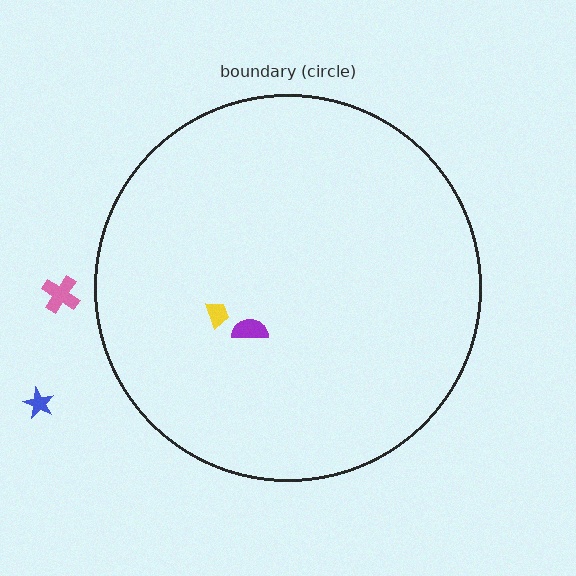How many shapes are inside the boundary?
2 inside, 2 outside.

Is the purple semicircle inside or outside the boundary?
Inside.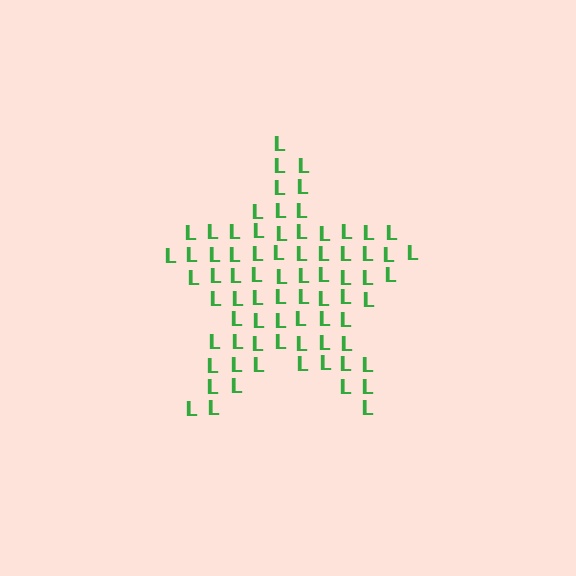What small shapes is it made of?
It is made of small letter L's.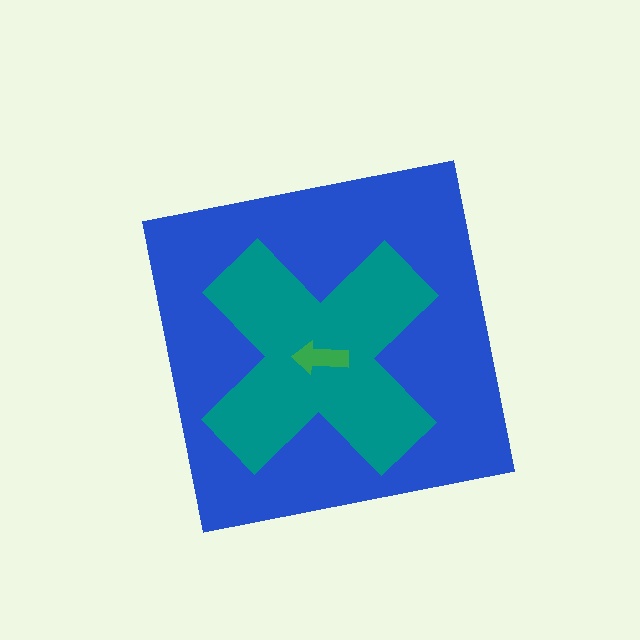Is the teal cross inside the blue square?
Yes.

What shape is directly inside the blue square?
The teal cross.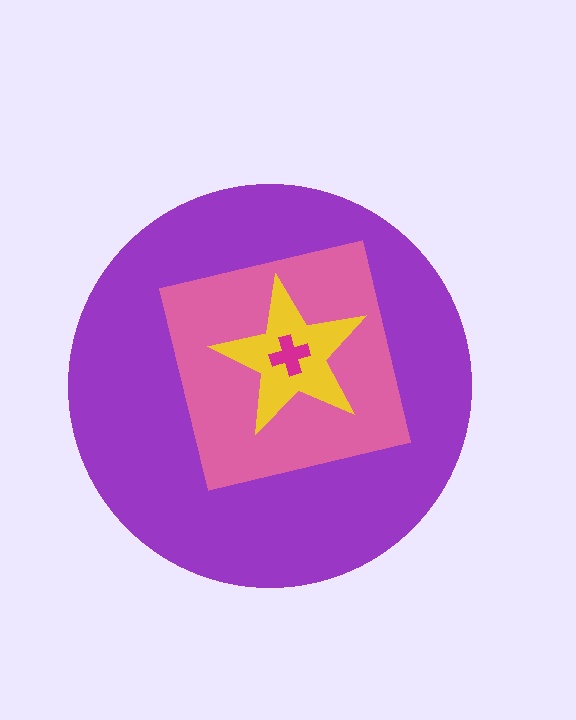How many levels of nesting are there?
4.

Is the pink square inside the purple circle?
Yes.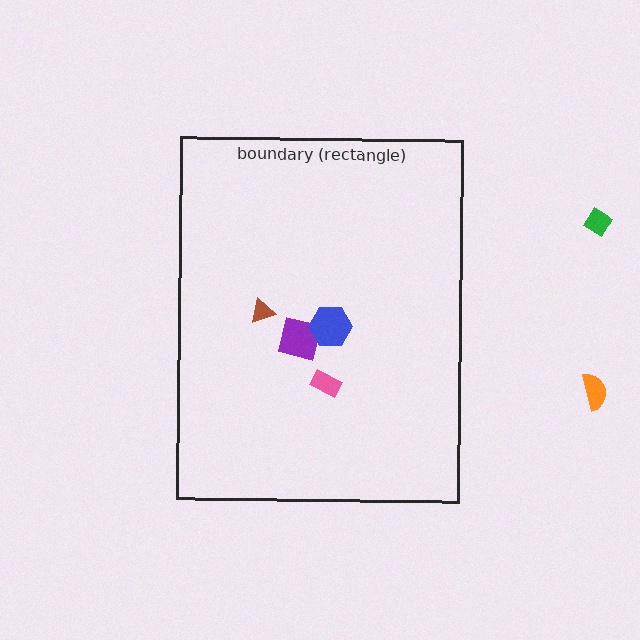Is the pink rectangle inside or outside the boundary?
Inside.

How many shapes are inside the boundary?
4 inside, 2 outside.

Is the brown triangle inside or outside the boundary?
Inside.